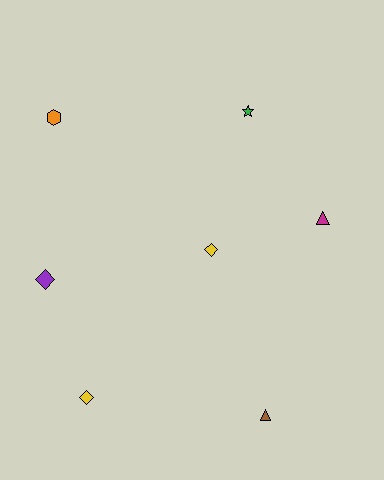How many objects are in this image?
There are 7 objects.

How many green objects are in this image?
There is 1 green object.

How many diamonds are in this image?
There are 3 diamonds.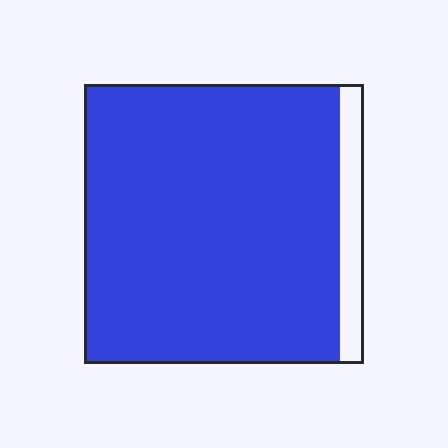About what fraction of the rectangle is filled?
About nine tenths (9/10).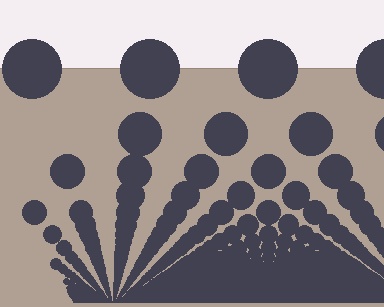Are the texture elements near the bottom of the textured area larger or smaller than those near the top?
Smaller. The gradient is inverted — elements near the bottom are smaller and denser.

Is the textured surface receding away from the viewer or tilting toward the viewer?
The surface appears to tilt toward the viewer. Texture elements get larger and sparser toward the top.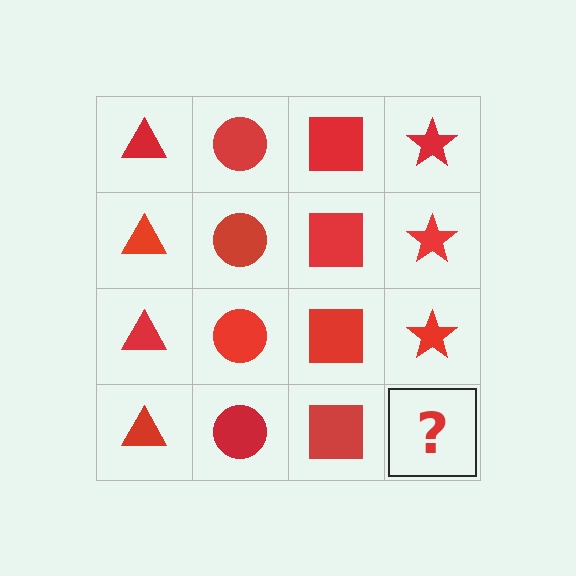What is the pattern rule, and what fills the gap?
The rule is that each column has a consistent shape. The gap should be filled with a red star.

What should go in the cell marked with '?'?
The missing cell should contain a red star.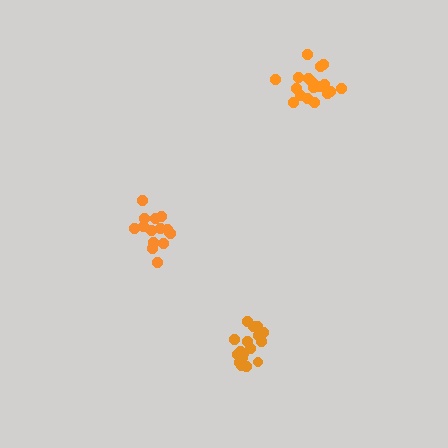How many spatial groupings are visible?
There are 3 spatial groupings.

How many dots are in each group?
Group 1: 15 dots, Group 2: 18 dots, Group 3: 17 dots (50 total).